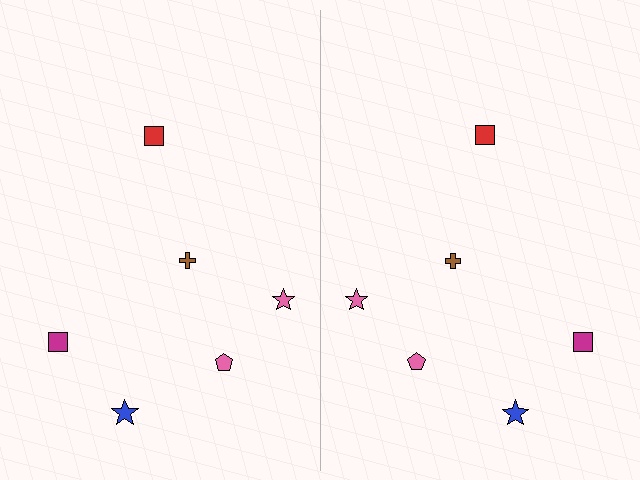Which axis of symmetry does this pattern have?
The pattern has a vertical axis of symmetry running through the center of the image.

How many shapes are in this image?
There are 12 shapes in this image.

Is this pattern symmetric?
Yes, this pattern has bilateral (reflection) symmetry.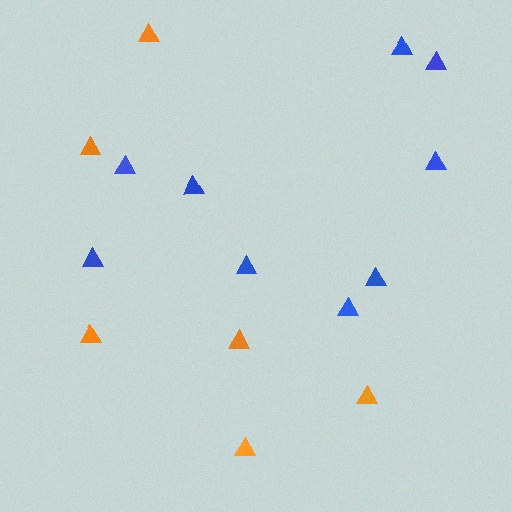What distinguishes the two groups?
There are 2 groups: one group of orange triangles (6) and one group of blue triangles (9).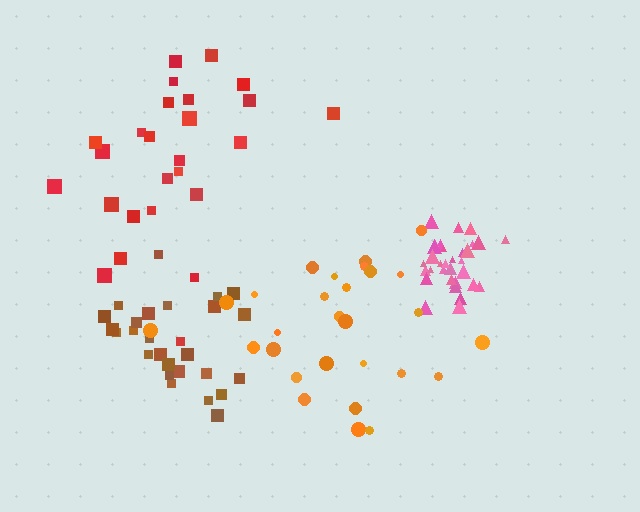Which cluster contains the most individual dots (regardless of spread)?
Pink (32).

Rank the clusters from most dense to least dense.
pink, brown, orange, red.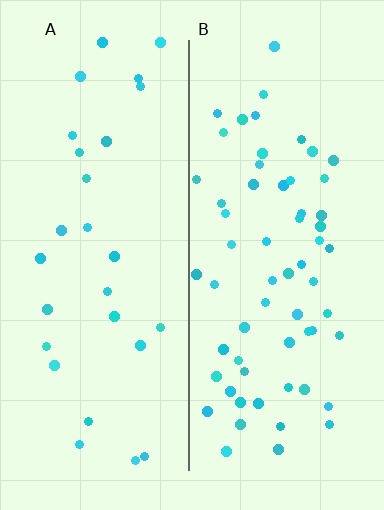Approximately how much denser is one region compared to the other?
Approximately 2.2× — region B over region A.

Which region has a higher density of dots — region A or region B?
B (the right).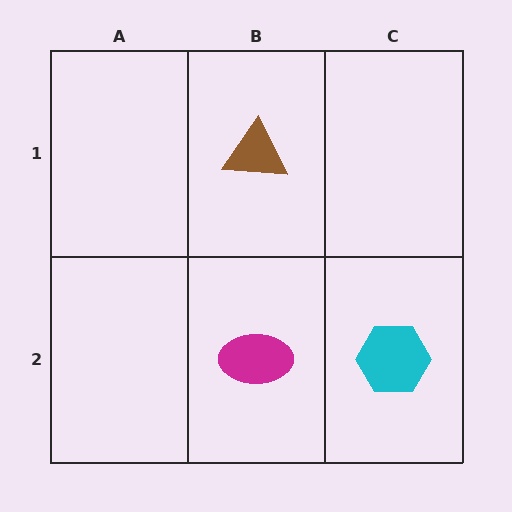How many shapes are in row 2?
2 shapes.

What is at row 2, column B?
A magenta ellipse.